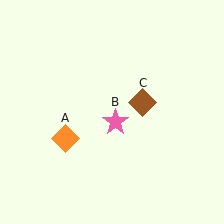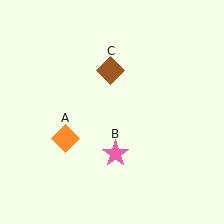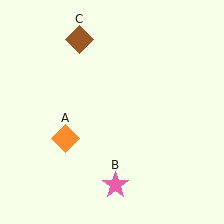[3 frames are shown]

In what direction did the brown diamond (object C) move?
The brown diamond (object C) moved up and to the left.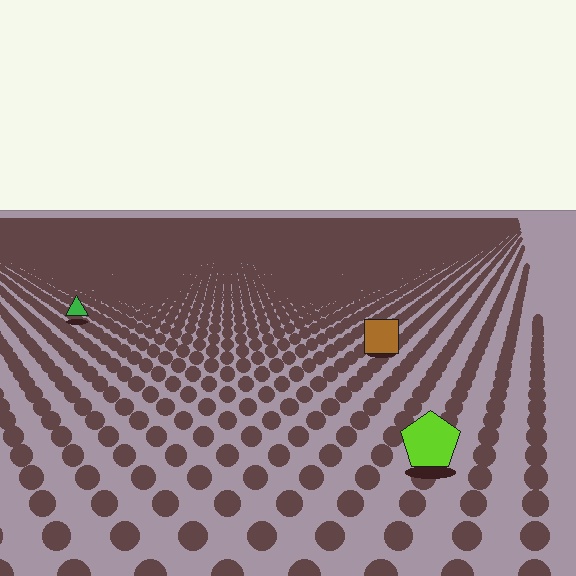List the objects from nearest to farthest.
From nearest to farthest: the lime pentagon, the brown square, the green triangle.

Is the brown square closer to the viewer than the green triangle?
Yes. The brown square is closer — you can tell from the texture gradient: the ground texture is coarser near it.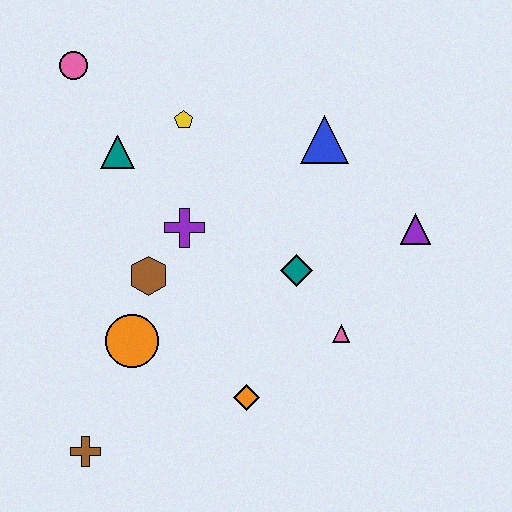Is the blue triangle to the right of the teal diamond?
Yes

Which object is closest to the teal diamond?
The pink triangle is closest to the teal diamond.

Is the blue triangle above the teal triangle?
Yes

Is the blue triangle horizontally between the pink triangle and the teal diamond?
Yes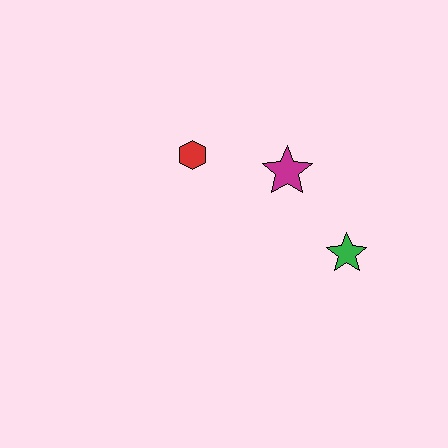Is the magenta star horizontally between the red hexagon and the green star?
Yes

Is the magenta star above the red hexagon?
No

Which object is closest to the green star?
The magenta star is closest to the green star.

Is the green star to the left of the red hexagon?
No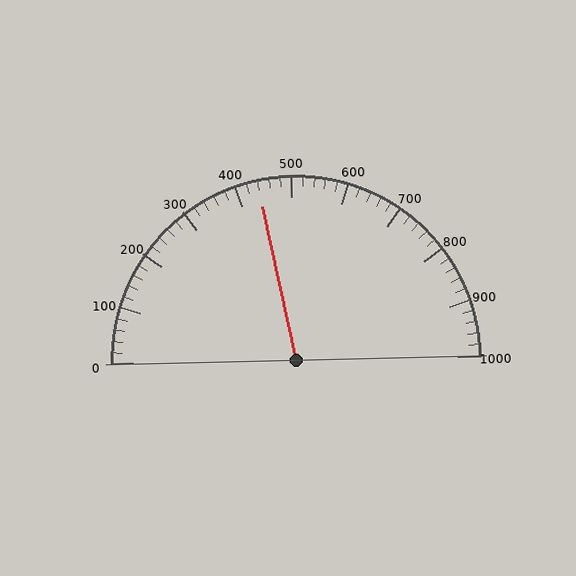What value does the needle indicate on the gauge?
The needle indicates approximately 440.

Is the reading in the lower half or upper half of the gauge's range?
The reading is in the lower half of the range (0 to 1000).